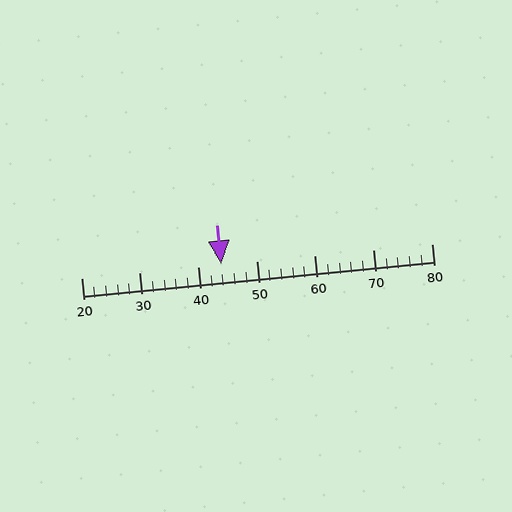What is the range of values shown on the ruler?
The ruler shows values from 20 to 80.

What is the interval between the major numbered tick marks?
The major tick marks are spaced 10 units apart.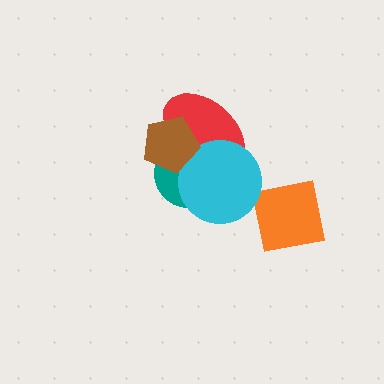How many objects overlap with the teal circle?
3 objects overlap with the teal circle.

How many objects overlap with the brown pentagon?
3 objects overlap with the brown pentagon.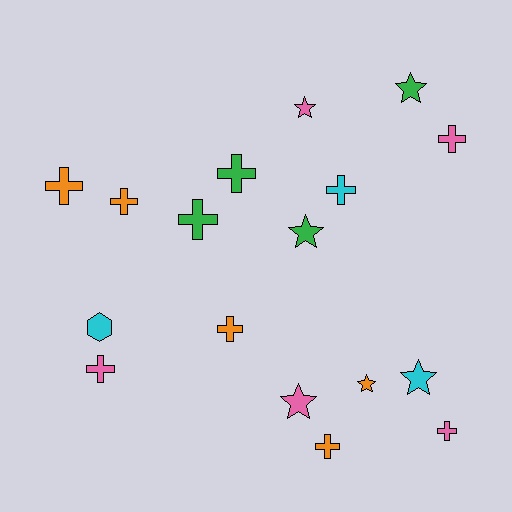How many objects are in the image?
There are 17 objects.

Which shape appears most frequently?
Cross, with 10 objects.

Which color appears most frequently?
Pink, with 5 objects.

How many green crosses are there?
There are 2 green crosses.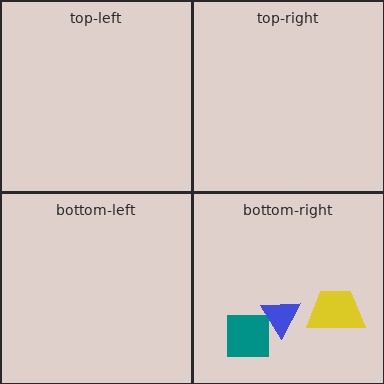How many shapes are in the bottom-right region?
3.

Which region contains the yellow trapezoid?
The bottom-right region.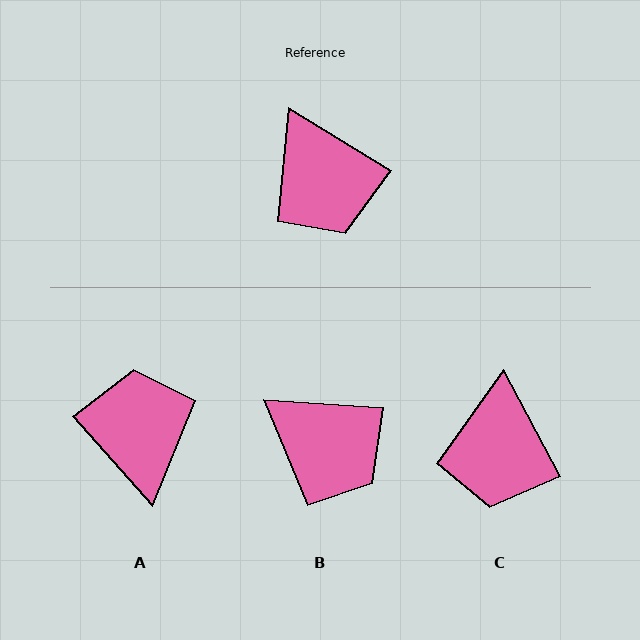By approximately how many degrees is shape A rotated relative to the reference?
Approximately 163 degrees counter-clockwise.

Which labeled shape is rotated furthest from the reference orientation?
A, about 163 degrees away.